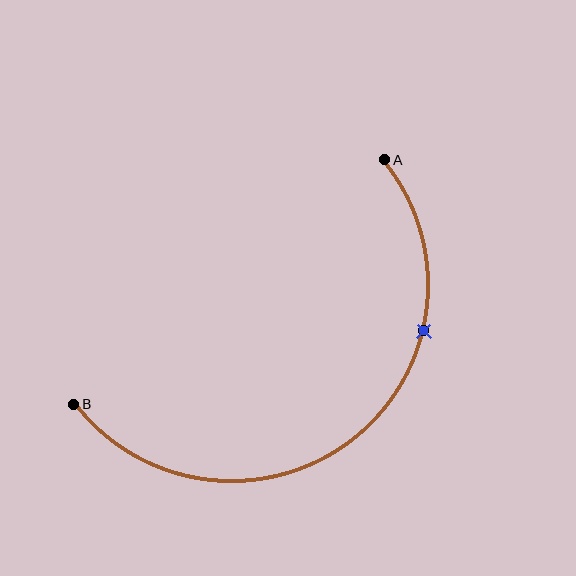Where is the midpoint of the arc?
The arc midpoint is the point on the curve farthest from the straight line joining A and B. It sits below and to the right of that line.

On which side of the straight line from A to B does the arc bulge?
The arc bulges below and to the right of the straight line connecting A and B.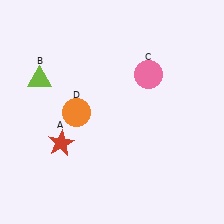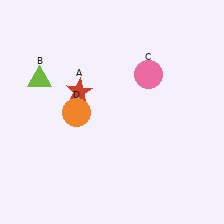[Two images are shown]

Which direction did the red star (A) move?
The red star (A) moved up.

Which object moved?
The red star (A) moved up.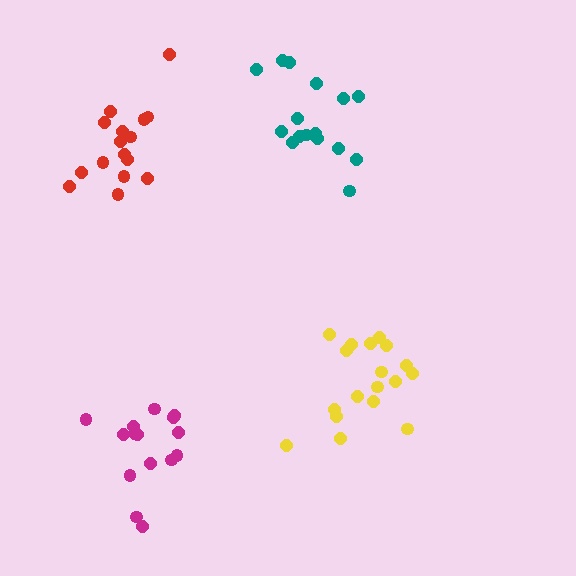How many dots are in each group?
Group 1: 16 dots, Group 2: 16 dots, Group 3: 18 dots, Group 4: 15 dots (65 total).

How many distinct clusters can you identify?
There are 4 distinct clusters.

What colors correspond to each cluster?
The clusters are colored: red, teal, yellow, magenta.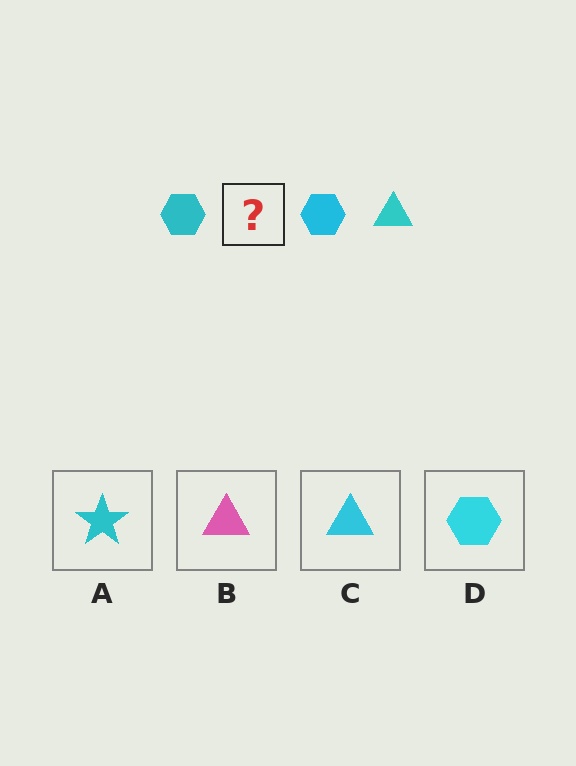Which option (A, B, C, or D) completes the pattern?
C.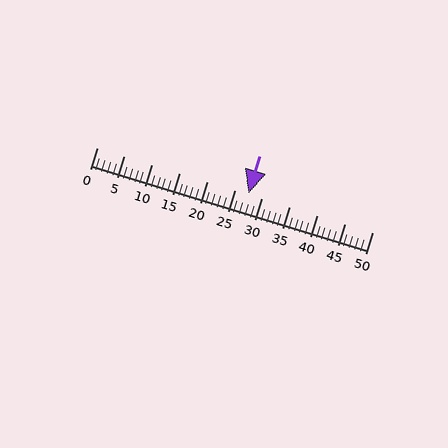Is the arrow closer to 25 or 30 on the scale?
The arrow is closer to 30.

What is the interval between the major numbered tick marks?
The major tick marks are spaced 5 units apart.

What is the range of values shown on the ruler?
The ruler shows values from 0 to 50.